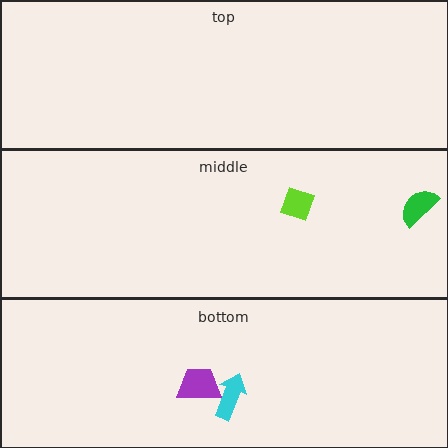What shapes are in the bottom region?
The cyan arrow, the purple trapezoid.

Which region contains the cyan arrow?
The bottom region.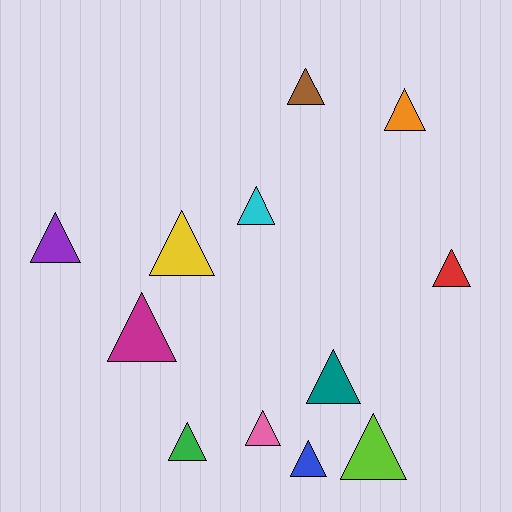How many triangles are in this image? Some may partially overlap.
There are 12 triangles.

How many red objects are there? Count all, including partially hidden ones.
There is 1 red object.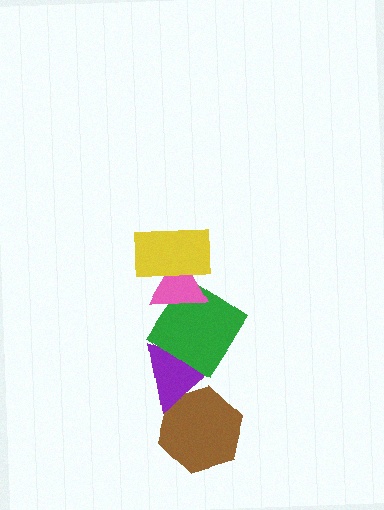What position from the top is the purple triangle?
The purple triangle is 4th from the top.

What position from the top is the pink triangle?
The pink triangle is 2nd from the top.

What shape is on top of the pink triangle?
The yellow rectangle is on top of the pink triangle.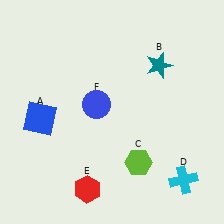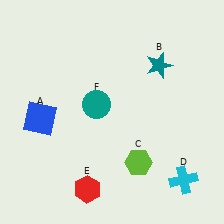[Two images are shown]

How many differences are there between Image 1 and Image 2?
There is 1 difference between the two images.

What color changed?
The circle (F) changed from blue in Image 1 to teal in Image 2.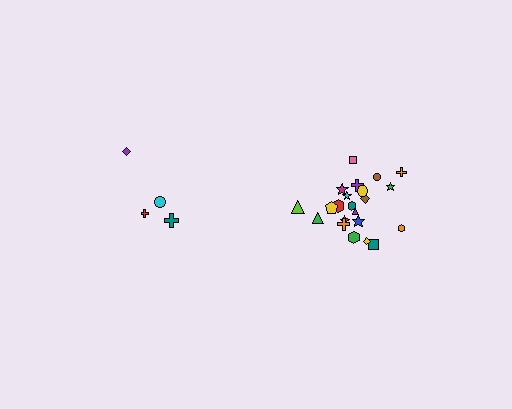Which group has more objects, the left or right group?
The right group.